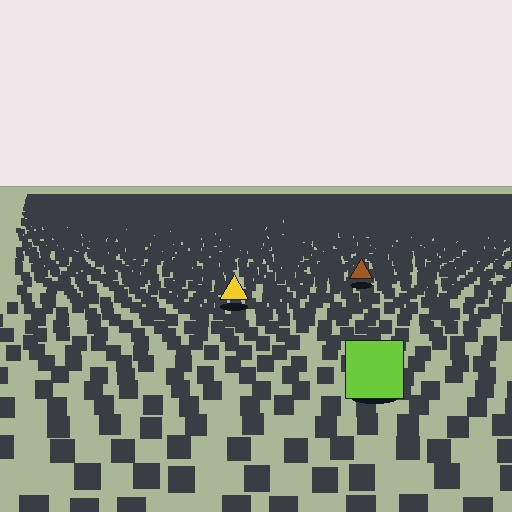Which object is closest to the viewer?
The lime square is closest. The texture marks near it are larger and more spread out.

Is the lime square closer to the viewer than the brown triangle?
Yes. The lime square is closer — you can tell from the texture gradient: the ground texture is coarser near it.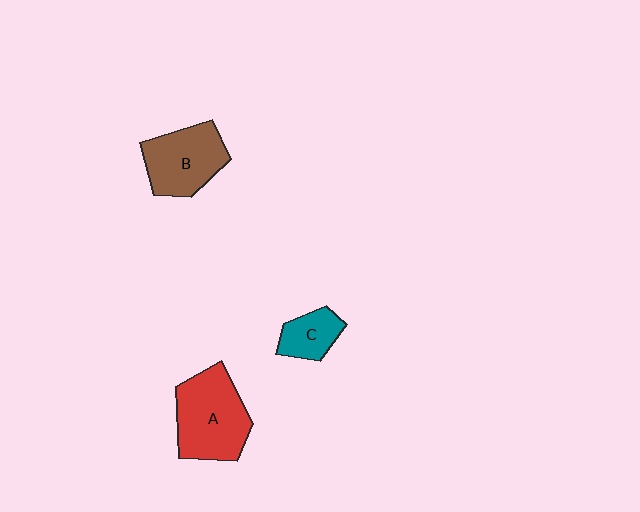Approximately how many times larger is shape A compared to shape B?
Approximately 1.2 times.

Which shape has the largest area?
Shape A (red).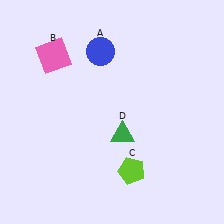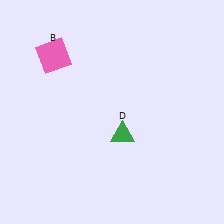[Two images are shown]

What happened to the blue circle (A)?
The blue circle (A) was removed in Image 2. It was in the top-left area of Image 1.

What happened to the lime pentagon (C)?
The lime pentagon (C) was removed in Image 2. It was in the bottom-right area of Image 1.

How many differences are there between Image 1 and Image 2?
There are 2 differences between the two images.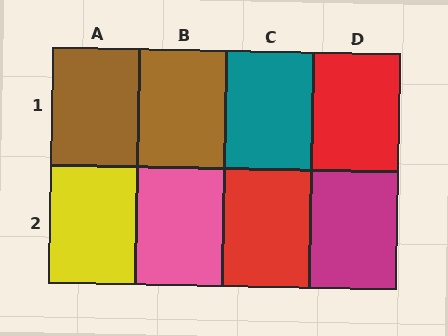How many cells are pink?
1 cell is pink.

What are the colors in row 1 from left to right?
Brown, brown, teal, red.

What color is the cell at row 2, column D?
Magenta.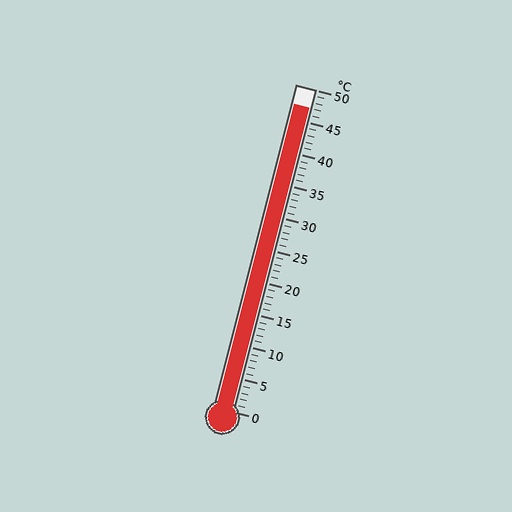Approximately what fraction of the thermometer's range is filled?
The thermometer is filled to approximately 95% of its range.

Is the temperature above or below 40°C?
The temperature is above 40°C.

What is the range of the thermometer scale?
The thermometer scale ranges from 0°C to 50°C.